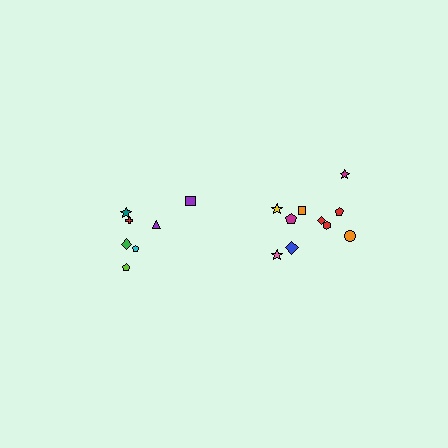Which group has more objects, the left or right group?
The right group.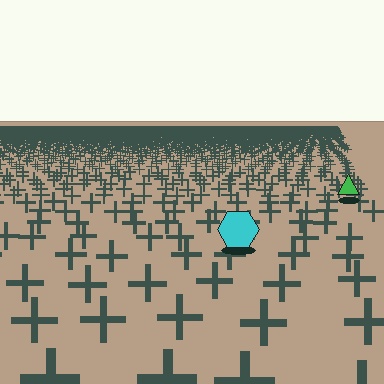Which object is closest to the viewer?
The cyan hexagon is closest. The texture marks near it are larger and more spread out.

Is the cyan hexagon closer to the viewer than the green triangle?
Yes. The cyan hexagon is closer — you can tell from the texture gradient: the ground texture is coarser near it.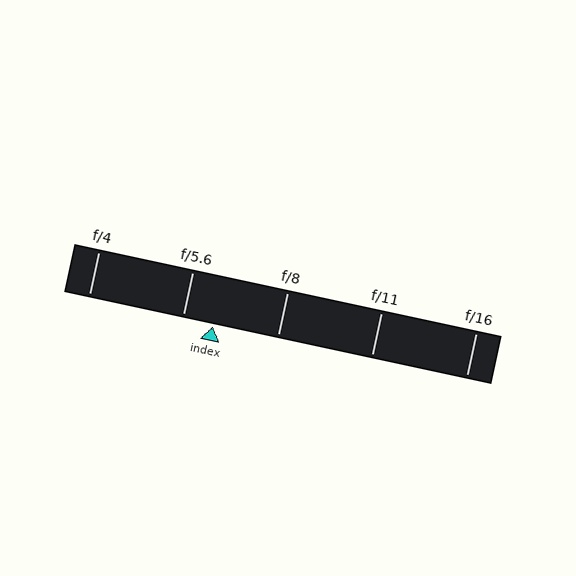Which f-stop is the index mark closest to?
The index mark is closest to f/5.6.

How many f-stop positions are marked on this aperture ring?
There are 5 f-stop positions marked.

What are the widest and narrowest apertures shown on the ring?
The widest aperture shown is f/4 and the narrowest is f/16.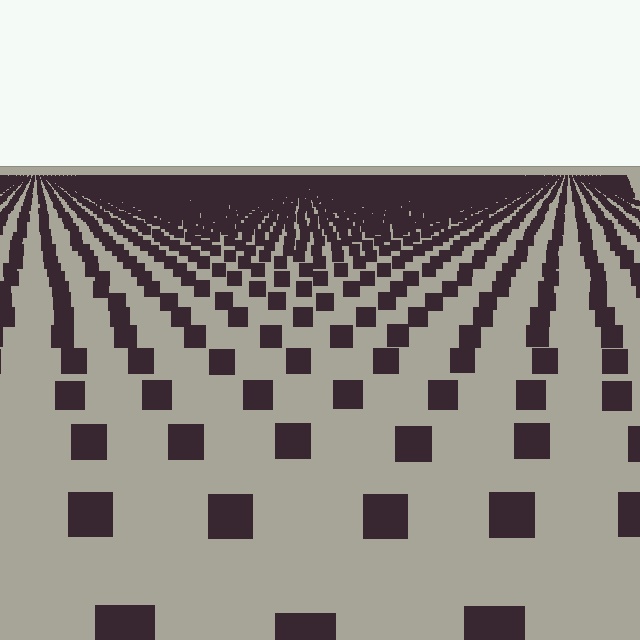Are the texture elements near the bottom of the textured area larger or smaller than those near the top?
Larger. Near the bottom, elements are closer to the viewer and appear at a bigger on-screen size.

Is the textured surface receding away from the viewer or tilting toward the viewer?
The surface is receding away from the viewer. Texture elements get smaller and denser toward the top.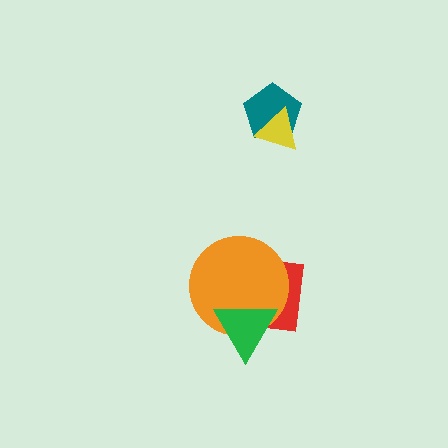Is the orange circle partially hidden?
Yes, it is partially covered by another shape.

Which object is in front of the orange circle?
The green triangle is in front of the orange circle.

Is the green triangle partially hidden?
No, no other shape covers it.